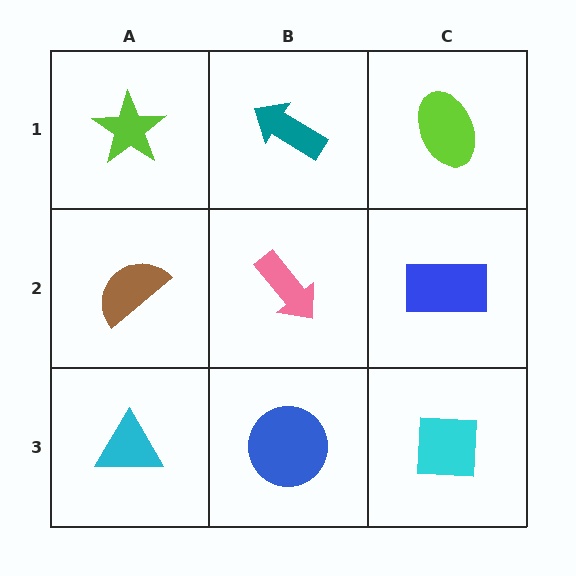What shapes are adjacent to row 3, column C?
A blue rectangle (row 2, column C), a blue circle (row 3, column B).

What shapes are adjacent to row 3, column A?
A brown semicircle (row 2, column A), a blue circle (row 3, column B).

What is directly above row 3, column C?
A blue rectangle.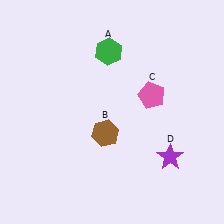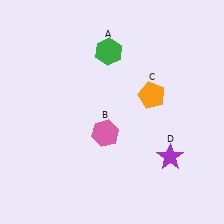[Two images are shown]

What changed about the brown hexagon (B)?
In Image 1, B is brown. In Image 2, it changed to pink.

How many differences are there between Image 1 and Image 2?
There are 2 differences between the two images.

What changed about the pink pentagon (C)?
In Image 1, C is pink. In Image 2, it changed to orange.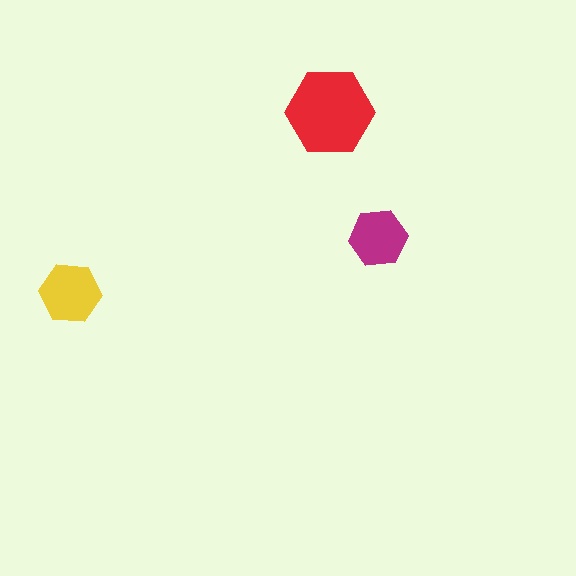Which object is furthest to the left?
The yellow hexagon is leftmost.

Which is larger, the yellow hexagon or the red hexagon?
The red one.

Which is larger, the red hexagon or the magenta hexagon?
The red one.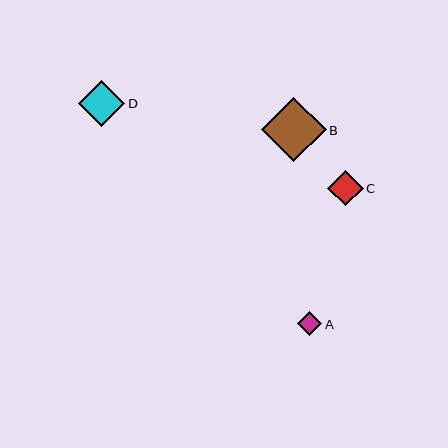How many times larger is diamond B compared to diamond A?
Diamond B is approximately 2.6 times the size of diamond A.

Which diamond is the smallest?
Diamond A is the smallest with a size of approximately 24 pixels.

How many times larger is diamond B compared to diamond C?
Diamond B is approximately 1.8 times the size of diamond C.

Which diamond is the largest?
Diamond B is the largest with a size of approximately 65 pixels.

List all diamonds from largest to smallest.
From largest to smallest: B, D, C, A.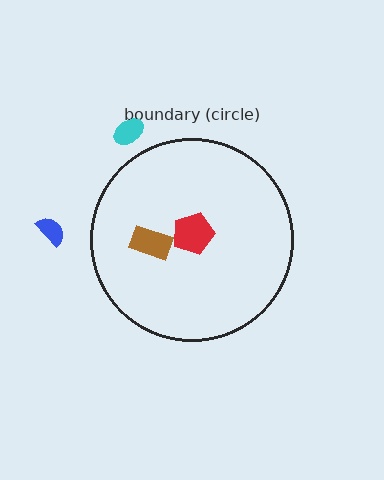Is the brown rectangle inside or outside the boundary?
Inside.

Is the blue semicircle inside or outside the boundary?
Outside.